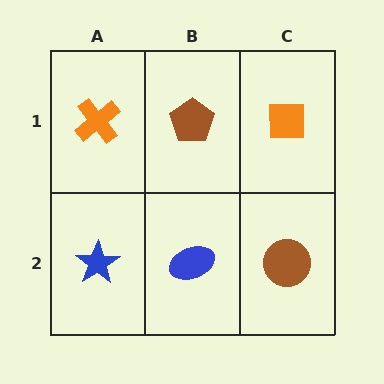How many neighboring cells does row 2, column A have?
2.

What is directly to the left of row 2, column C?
A blue ellipse.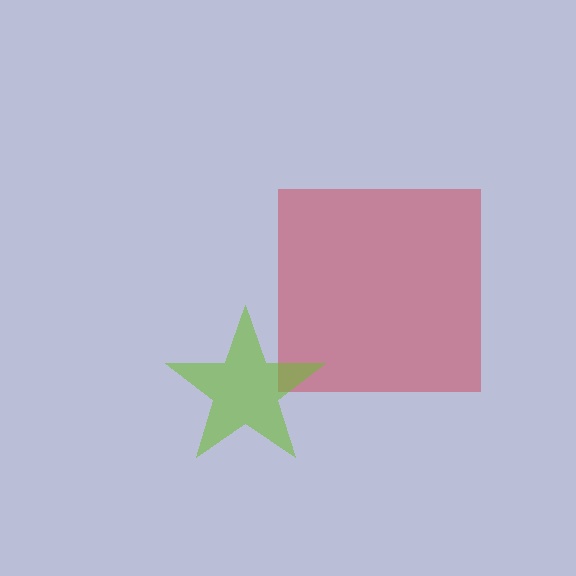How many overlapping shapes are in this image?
There are 2 overlapping shapes in the image.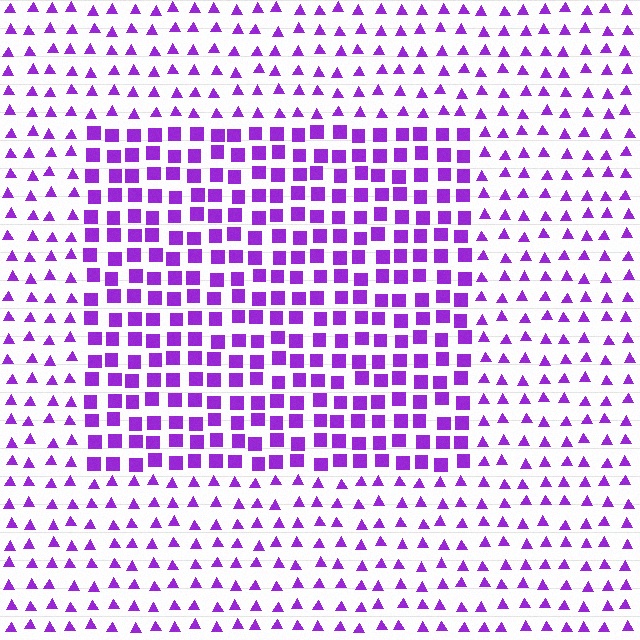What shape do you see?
I see a rectangle.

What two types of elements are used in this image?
The image uses squares inside the rectangle region and triangles outside it.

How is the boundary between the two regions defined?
The boundary is defined by a change in element shape: squares inside vs. triangles outside. All elements share the same color and spacing.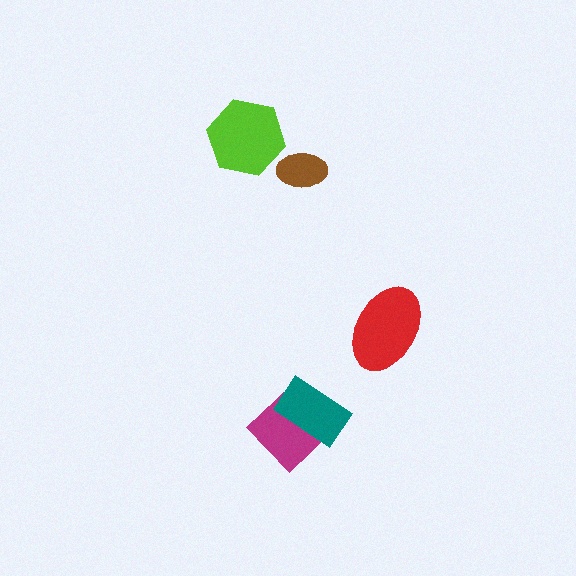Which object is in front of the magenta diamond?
The teal rectangle is in front of the magenta diamond.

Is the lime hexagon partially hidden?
No, no other shape covers it.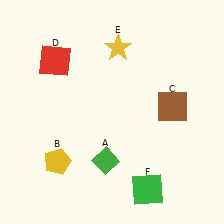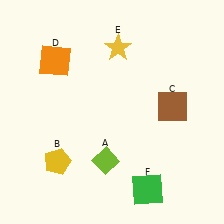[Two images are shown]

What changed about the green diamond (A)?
In Image 1, A is green. In Image 2, it changed to lime.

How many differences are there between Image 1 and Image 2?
There are 2 differences between the two images.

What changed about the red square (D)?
In Image 1, D is red. In Image 2, it changed to orange.